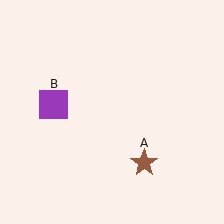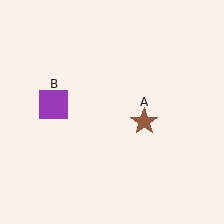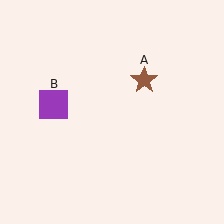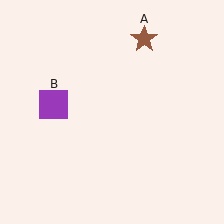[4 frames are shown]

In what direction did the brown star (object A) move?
The brown star (object A) moved up.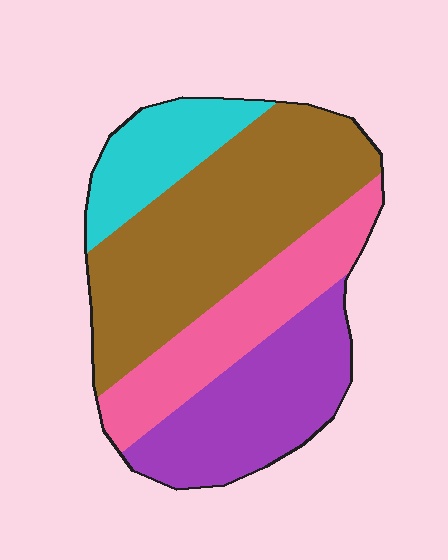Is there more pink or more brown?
Brown.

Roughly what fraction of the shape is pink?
Pink takes up about one fifth (1/5) of the shape.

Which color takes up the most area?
Brown, at roughly 40%.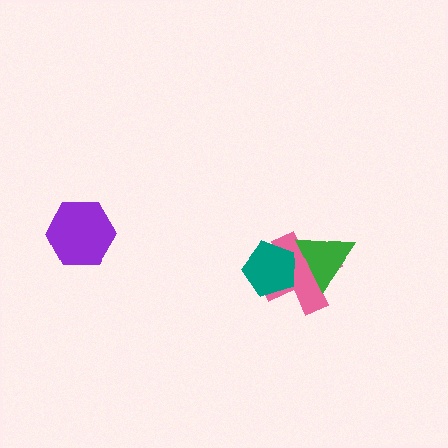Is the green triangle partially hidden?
No, no other shape covers it.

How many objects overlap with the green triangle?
2 objects overlap with the green triangle.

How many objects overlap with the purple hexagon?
0 objects overlap with the purple hexagon.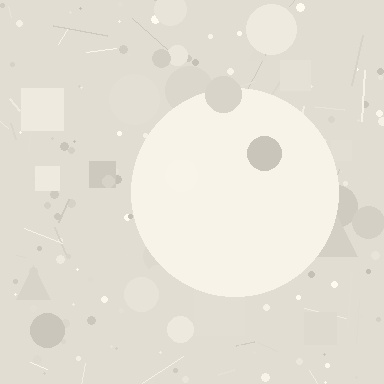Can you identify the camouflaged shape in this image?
The camouflaged shape is a circle.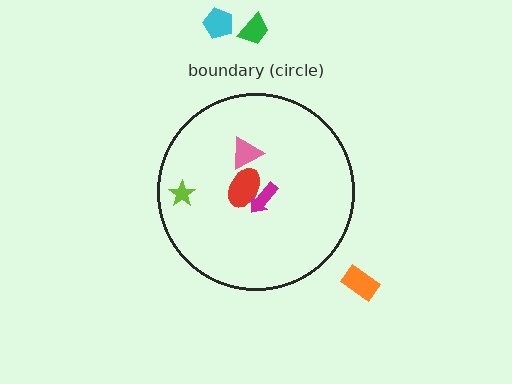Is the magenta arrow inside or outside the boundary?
Inside.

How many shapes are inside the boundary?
4 inside, 3 outside.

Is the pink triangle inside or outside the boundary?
Inside.